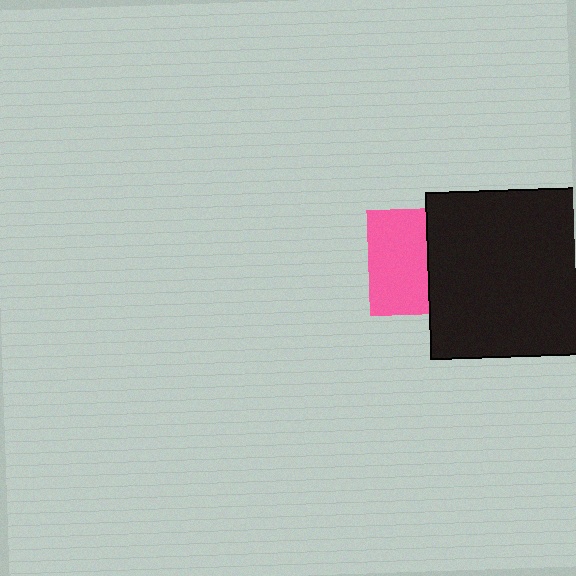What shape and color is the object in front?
The object in front is a black square.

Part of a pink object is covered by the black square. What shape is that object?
It is a square.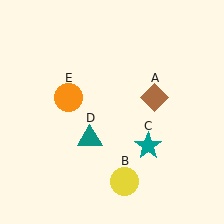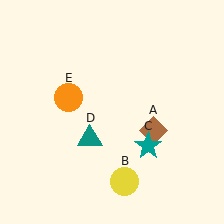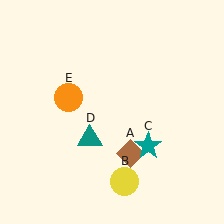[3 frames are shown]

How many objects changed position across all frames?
1 object changed position: brown diamond (object A).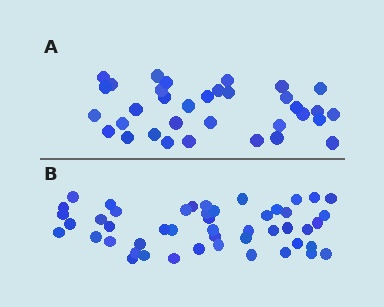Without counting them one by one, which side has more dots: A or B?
Region B (the bottom region) has more dots.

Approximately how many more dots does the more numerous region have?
Region B has approximately 15 more dots than region A.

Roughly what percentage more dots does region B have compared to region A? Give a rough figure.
About 40% more.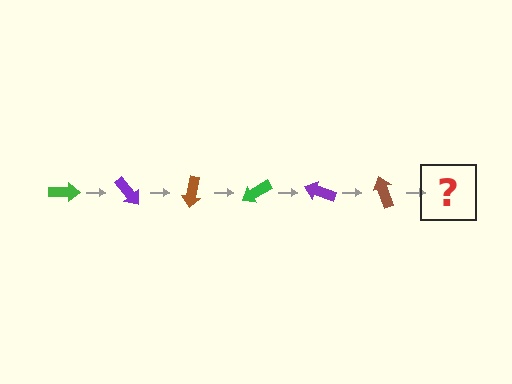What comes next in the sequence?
The next element should be a green arrow, rotated 300 degrees from the start.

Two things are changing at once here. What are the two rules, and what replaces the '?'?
The two rules are that it rotates 50 degrees each step and the color cycles through green, purple, and brown. The '?' should be a green arrow, rotated 300 degrees from the start.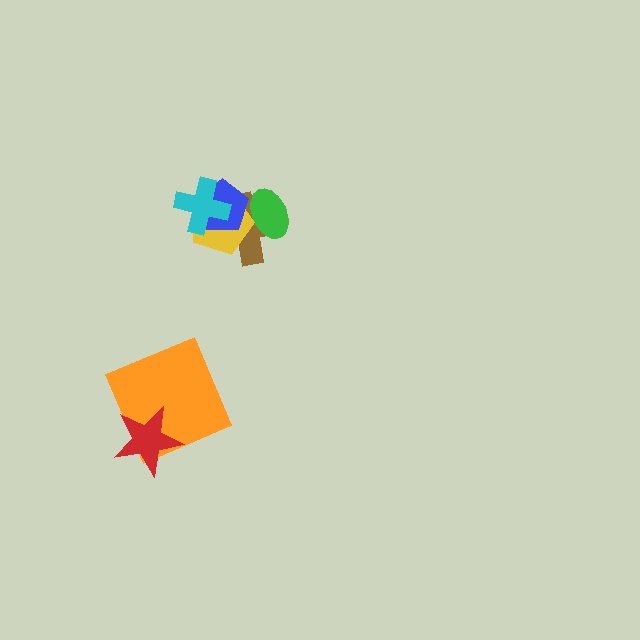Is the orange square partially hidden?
Yes, it is partially covered by another shape.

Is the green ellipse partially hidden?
Yes, it is partially covered by another shape.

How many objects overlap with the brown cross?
4 objects overlap with the brown cross.